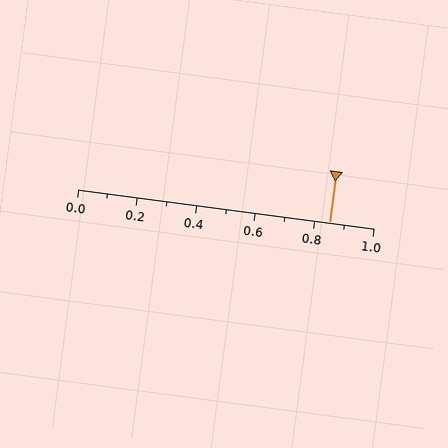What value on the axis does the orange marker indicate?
The marker indicates approximately 0.85.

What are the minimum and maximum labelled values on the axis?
The axis runs from 0.0 to 1.0.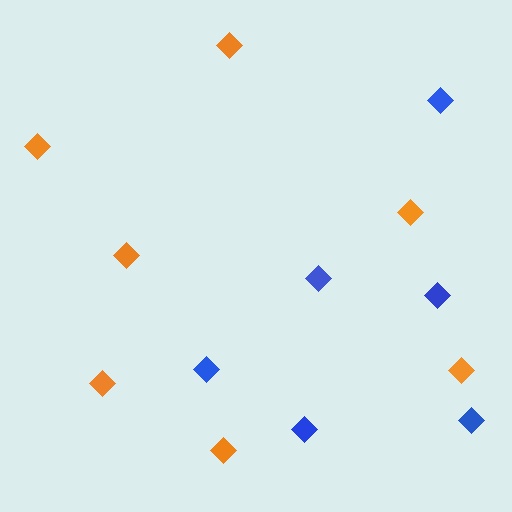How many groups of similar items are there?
There are 2 groups: one group of blue diamonds (6) and one group of orange diamonds (7).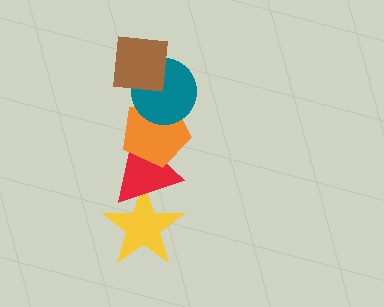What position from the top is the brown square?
The brown square is 1st from the top.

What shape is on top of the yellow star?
The red triangle is on top of the yellow star.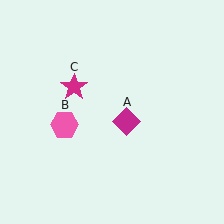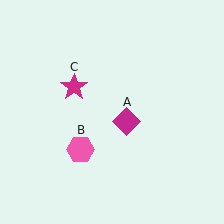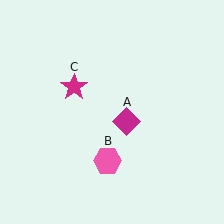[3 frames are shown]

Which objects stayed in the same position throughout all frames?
Magenta diamond (object A) and magenta star (object C) remained stationary.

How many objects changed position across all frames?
1 object changed position: pink hexagon (object B).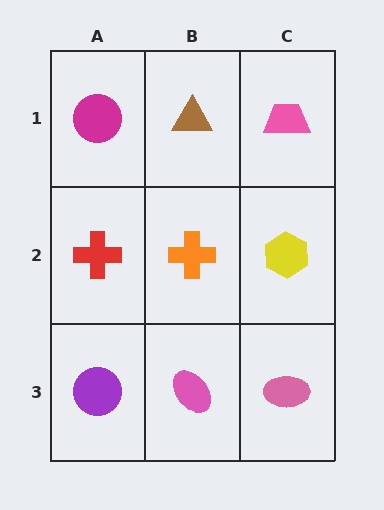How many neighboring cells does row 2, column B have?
4.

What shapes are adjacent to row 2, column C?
A pink trapezoid (row 1, column C), a pink ellipse (row 3, column C), an orange cross (row 2, column B).